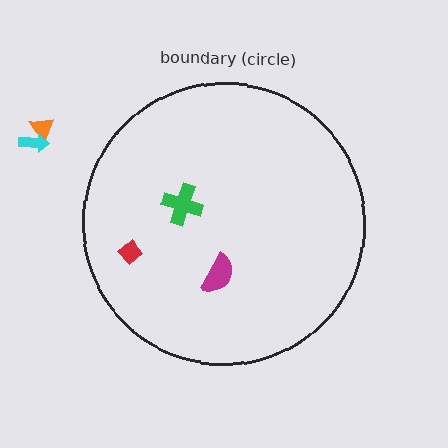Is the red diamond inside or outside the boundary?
Inside.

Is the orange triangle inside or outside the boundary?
Outside.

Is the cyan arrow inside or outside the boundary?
Outside.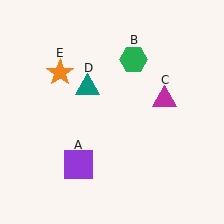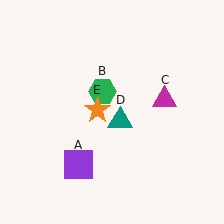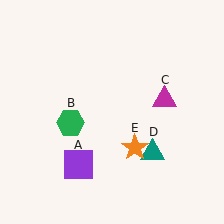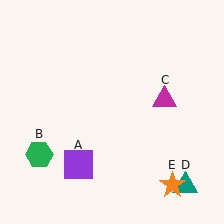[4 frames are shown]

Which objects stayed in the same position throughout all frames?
Purple square (object A) and magenta triangle (object C) remained stationary.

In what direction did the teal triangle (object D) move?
The teal triangle (object D) moved down and to the right.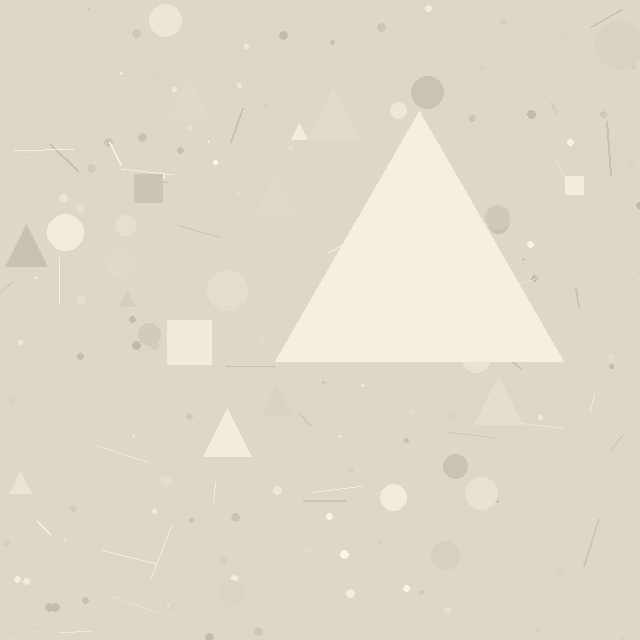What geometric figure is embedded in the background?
A triangle is embedded in the background.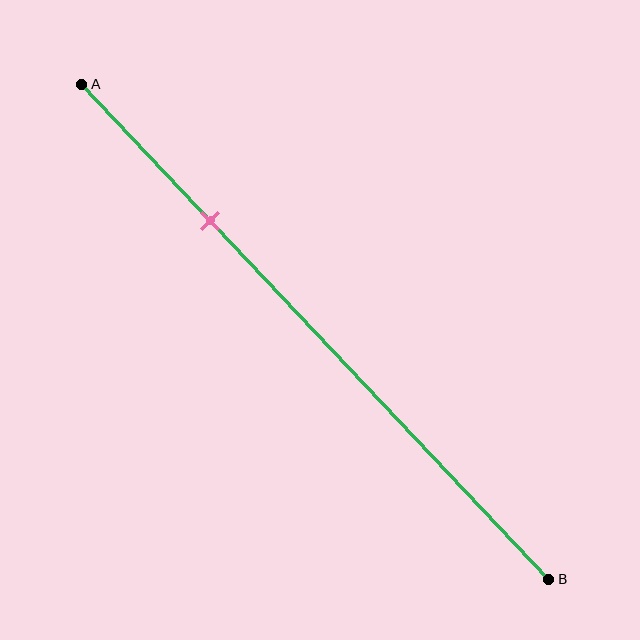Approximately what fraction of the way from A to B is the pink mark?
The pink mark is approximately 30% of the way from A to B.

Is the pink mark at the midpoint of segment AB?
No, the mark is at about 30% from A, not at the 50% midpoint.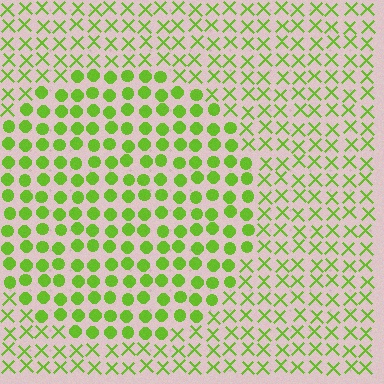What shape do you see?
I see a circle.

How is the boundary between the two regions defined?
The boundary is defined by a change in element shape: circles inside vs. X marks outside. All elements share the same color and spacing.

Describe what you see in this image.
The image is filled with small lime elements arranged in a uniform grid. A circle-shaped region contains circles, while the surrounding area contains X marks. The boundary is defined purely by the change in element shape.